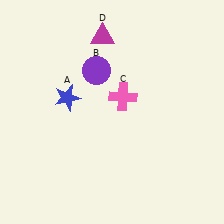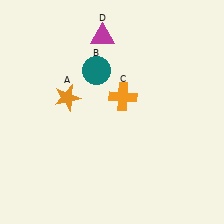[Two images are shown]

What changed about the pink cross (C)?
In Image 1, C is pink. In Image 2, it changed to orange.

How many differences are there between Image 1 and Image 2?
There are 3 differences between the two images.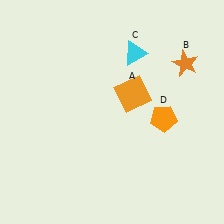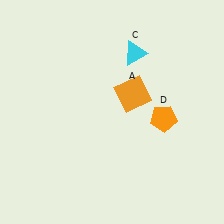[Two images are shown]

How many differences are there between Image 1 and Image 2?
There is 1 difference between the two images.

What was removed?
The orange star (B) was removed in Image 2.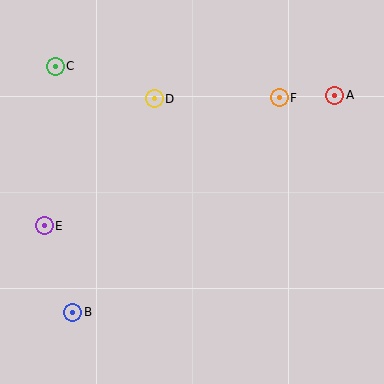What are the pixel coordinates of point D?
Point D is at (154, 99).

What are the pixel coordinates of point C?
Point C is at (55, 66).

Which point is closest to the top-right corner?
Point A is closest to the top-right corner.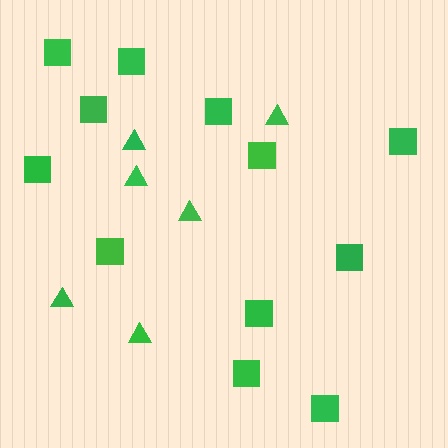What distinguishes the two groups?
There are 2 groups: one group of squares (12) and one group of triangles (6).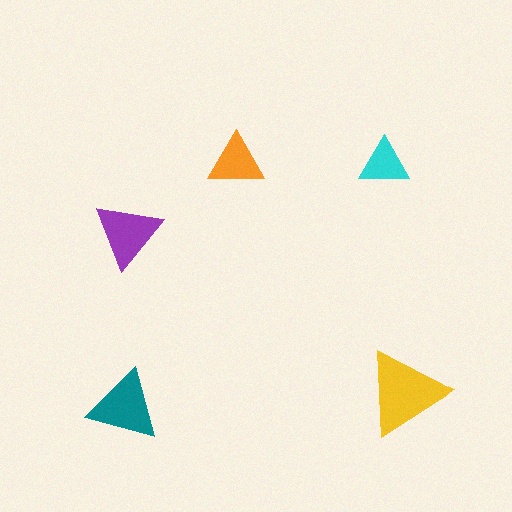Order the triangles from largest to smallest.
the yellow one, the teal one, the purple one, the orange one, the cyan one.